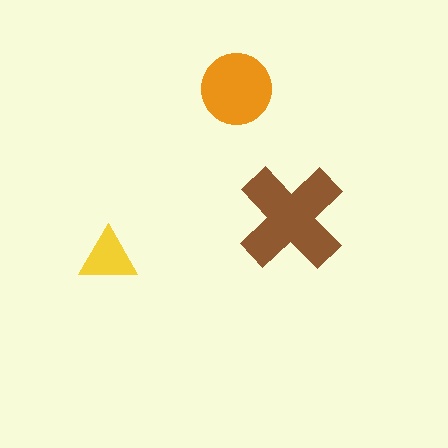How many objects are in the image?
There are 3 objects in the image.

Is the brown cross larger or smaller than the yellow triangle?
Larger.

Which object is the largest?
The brown cross.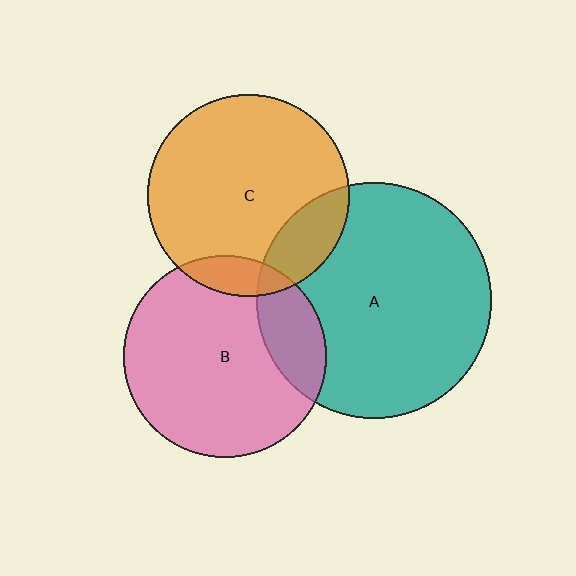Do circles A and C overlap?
Yes.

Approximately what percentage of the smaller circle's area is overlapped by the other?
Approximately 15%.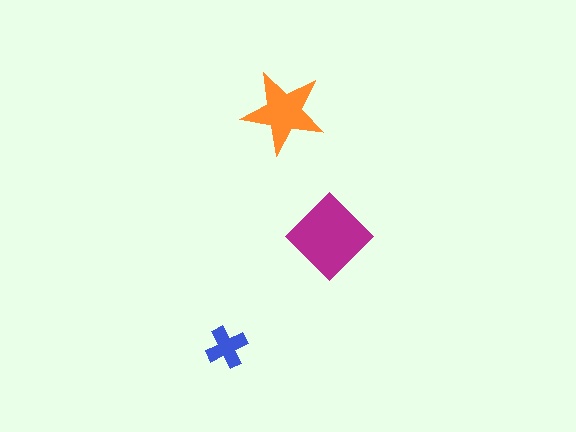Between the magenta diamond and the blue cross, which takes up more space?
The magenta diamond.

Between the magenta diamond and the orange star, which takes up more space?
The magenta diamond.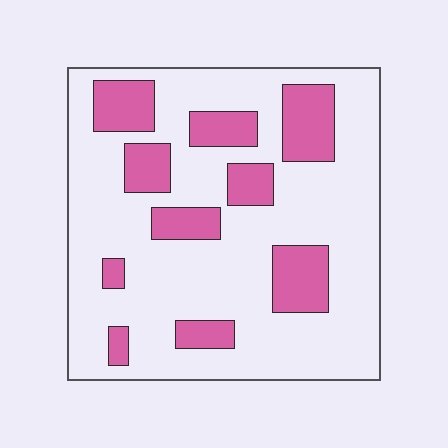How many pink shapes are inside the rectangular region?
10.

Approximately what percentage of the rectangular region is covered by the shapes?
Approximately 25%.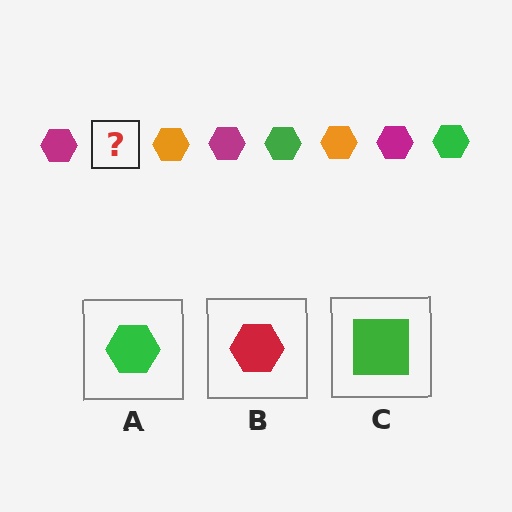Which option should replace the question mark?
Option A.